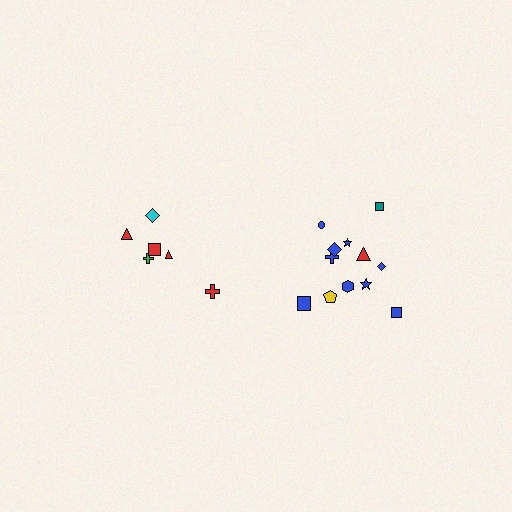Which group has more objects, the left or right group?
The right group.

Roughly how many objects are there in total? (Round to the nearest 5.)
Roughly 20 objects in total.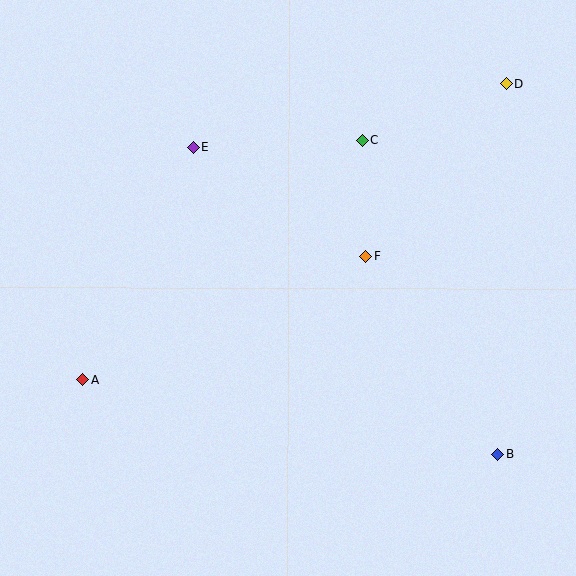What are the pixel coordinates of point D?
Point D is at (506, 83).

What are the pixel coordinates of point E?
Point E is at (194, 147).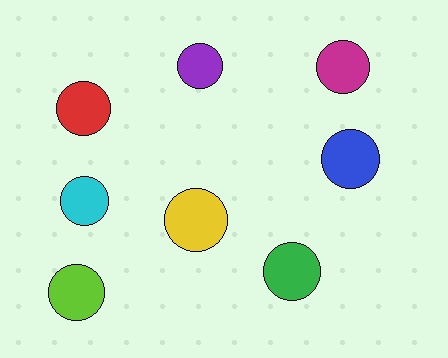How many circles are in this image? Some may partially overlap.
There are 8 circles.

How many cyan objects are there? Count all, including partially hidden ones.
There is 1 cyan object.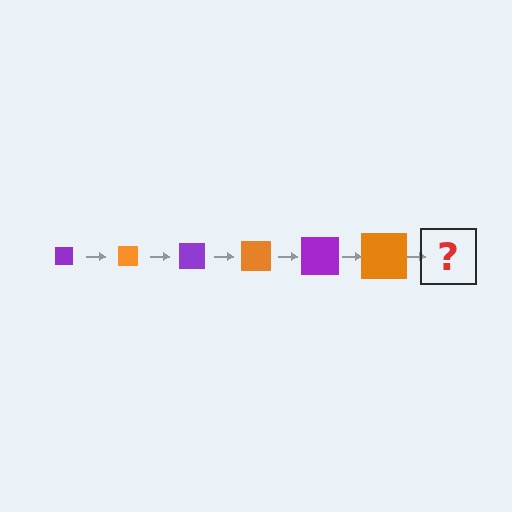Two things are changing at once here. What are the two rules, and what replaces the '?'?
The two rules are that the square grows larger each step and the color cycles through purple and orange. The '?' should be a purple square, larger than the previous one.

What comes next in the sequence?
The next element should be a purple square, larger than the previous one.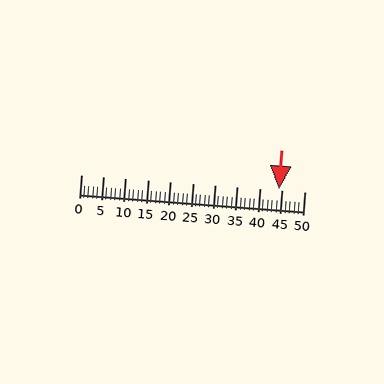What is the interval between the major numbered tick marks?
The major tick marks are spaced 5 units apart.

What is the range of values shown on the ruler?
The ruler shows values from 0 to 50.